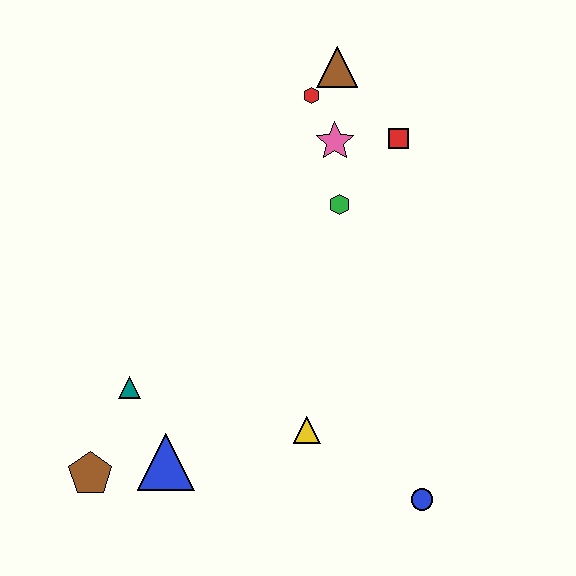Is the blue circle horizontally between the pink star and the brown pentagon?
No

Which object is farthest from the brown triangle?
The brown pentagon is farthest from the brown triangle.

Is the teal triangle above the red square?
No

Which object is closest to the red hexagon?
The brown triangle is closest to the red hexagon.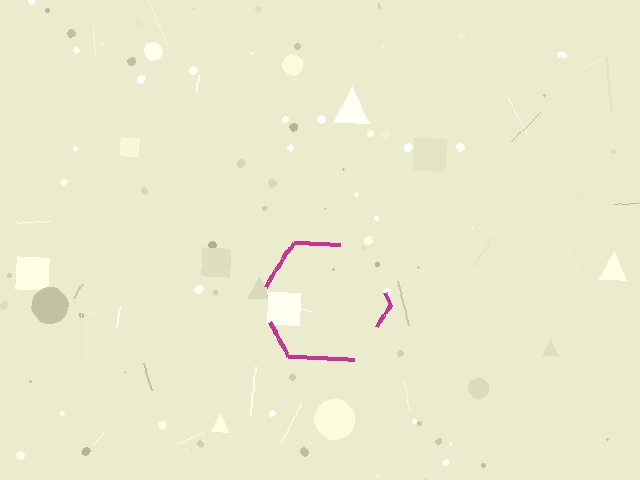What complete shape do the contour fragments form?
The contour fragments form a hexagon.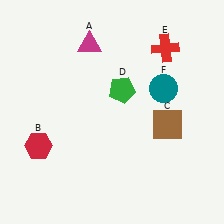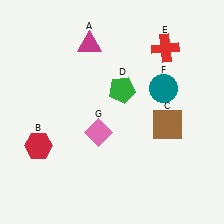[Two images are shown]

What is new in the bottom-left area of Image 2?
A pink diamond (G) was added in the bottom-left area of Image 2.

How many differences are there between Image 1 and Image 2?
There is 1 difference between the two images.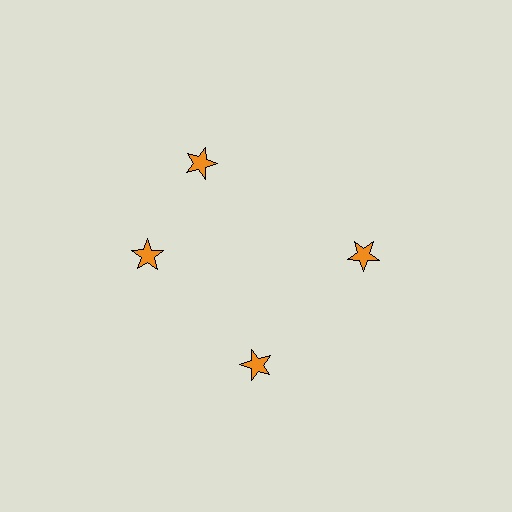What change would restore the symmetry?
The symmetry would be restored by rotating it back into even spacing with its neighbors so that all 4 stars sit at equal angles and equal distance from the center.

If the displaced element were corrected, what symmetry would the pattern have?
It would have 4-fold rotational symmetry — the pattern would map onto itself every 90 degrees.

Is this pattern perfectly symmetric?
No. The 4 orange stars are arranged in a ring, but one element near the 12 o'clock position is rotated out of alignment along the ring, breaking the 4-fold rotational symmetry.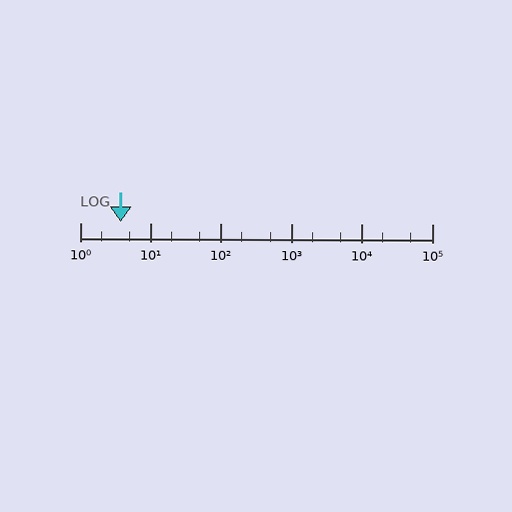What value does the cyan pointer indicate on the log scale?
The pointer indicates approximately 3.8.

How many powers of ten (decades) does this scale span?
The scale spans 5 decades, from 1 to 100000.